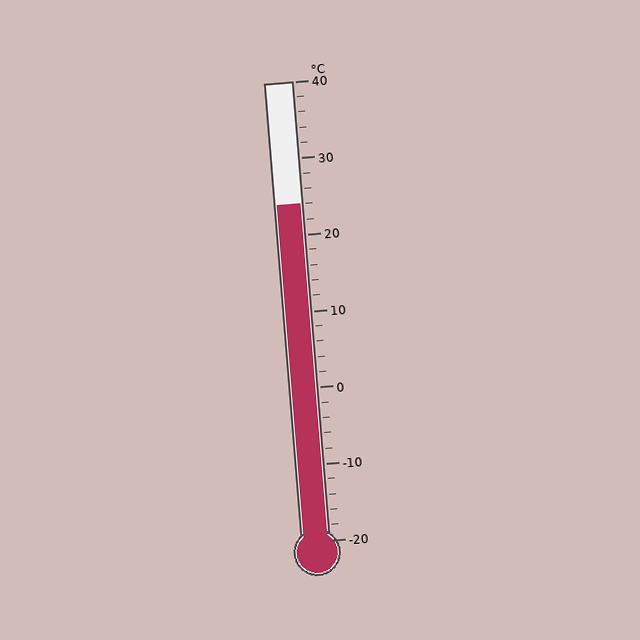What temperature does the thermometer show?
The thermometer shows approximately 24°C.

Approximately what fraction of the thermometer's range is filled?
The thermometer is filled to approximately 75% of its range.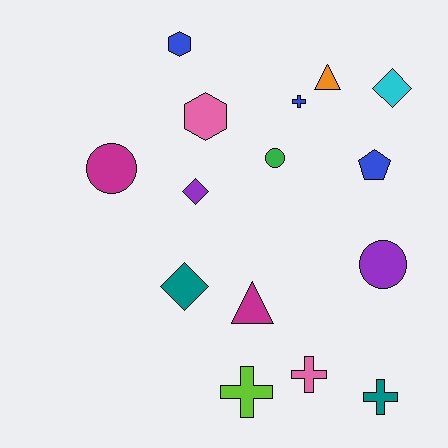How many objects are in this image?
There are 15 objects.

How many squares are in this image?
There are no squares.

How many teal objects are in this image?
There are 2 teal objects.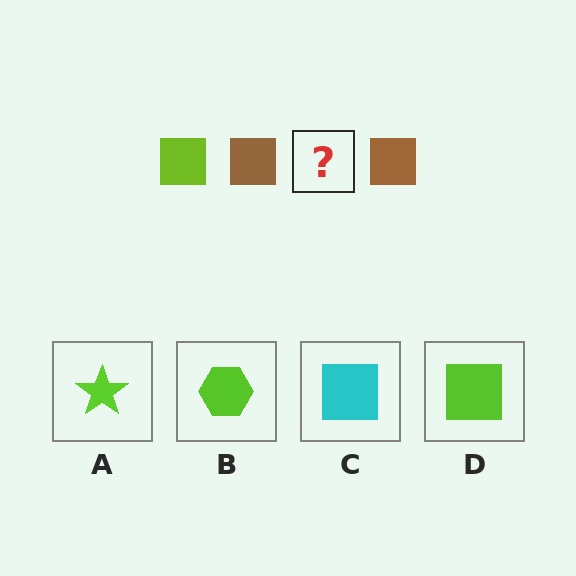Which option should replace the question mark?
Option D.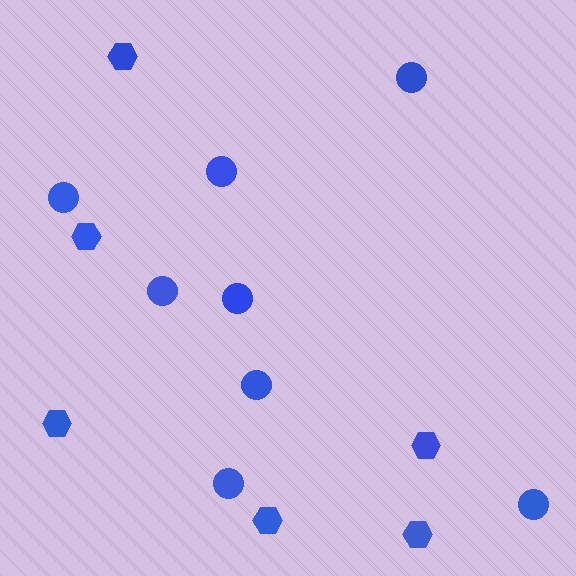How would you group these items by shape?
There are 2 groups: one group of circles (8) and one group of hexagons (6).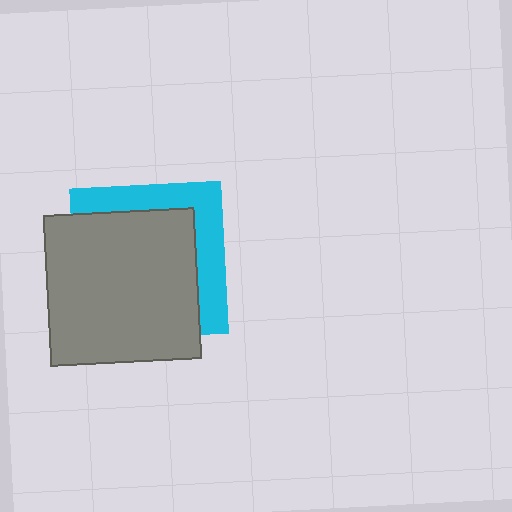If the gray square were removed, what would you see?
You would see the complete cyan square.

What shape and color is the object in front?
The object in front is a gray square.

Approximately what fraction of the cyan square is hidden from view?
Roughly 69% of the cyan square is hidden behind the gray square.